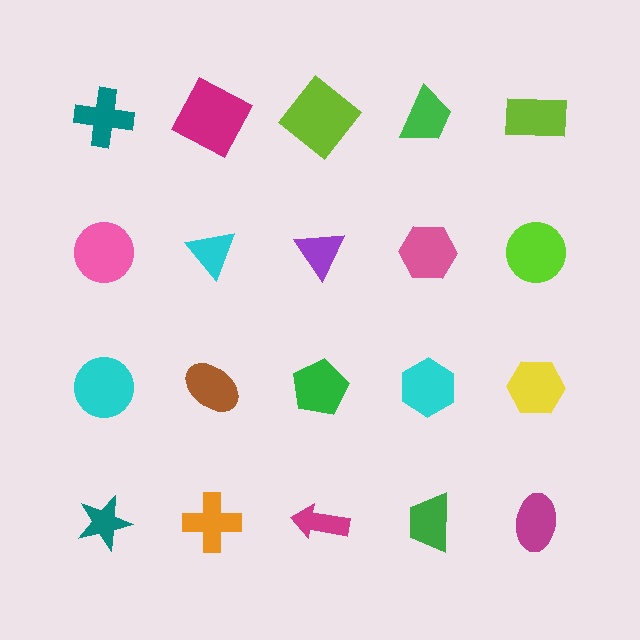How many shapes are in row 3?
5 shapes.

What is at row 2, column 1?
A pink circle.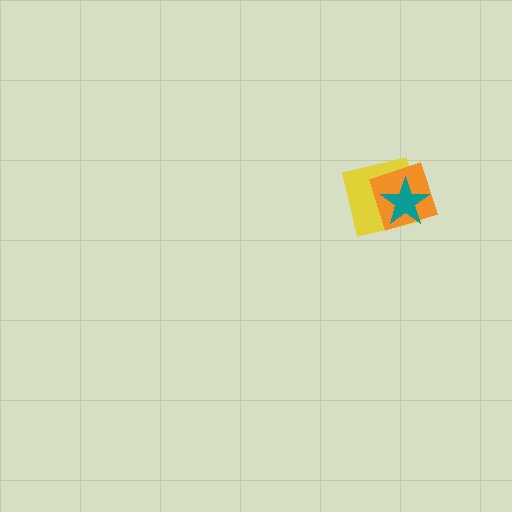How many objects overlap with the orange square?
2 objects overlap with the orange square.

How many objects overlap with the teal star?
2 objects overlap with the teal star.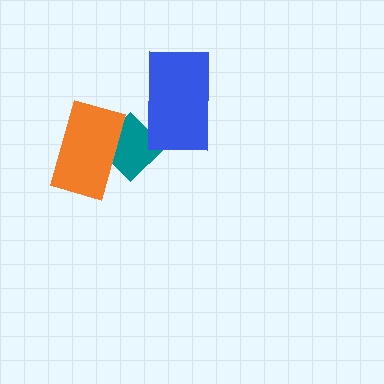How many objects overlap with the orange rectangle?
1 object overlaps with the orange rectangle.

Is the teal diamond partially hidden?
Yes, it is partially covered by another shape.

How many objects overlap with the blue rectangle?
1 object overlaps with the blue rectangle.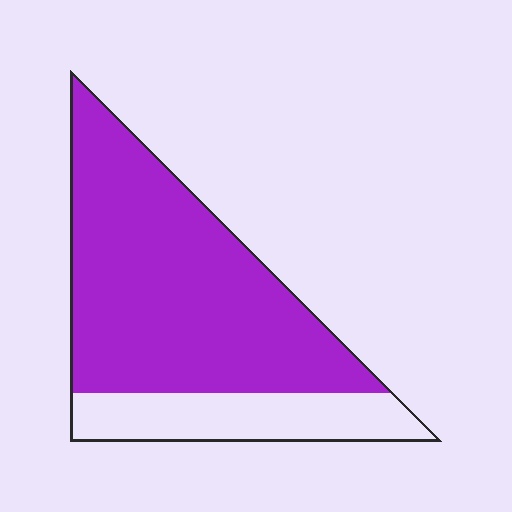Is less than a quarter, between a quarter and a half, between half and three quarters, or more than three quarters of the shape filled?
More than three quarters.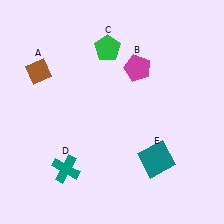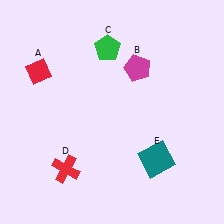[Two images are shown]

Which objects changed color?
A changed from brown to red. D changed from teal to red.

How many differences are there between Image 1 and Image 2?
There are 2 differences between the two images.